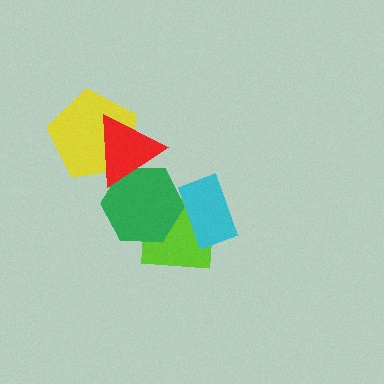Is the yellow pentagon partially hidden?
Yes, it is partially covered by another shape.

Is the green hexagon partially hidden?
Yes, it is partially covered by another shape.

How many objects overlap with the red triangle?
2 objects overlap with the red triangle.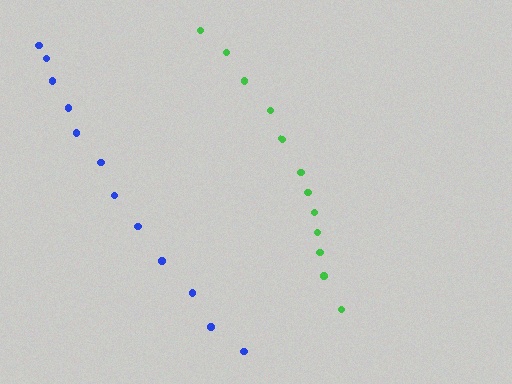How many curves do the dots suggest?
There are 2 distinct paths.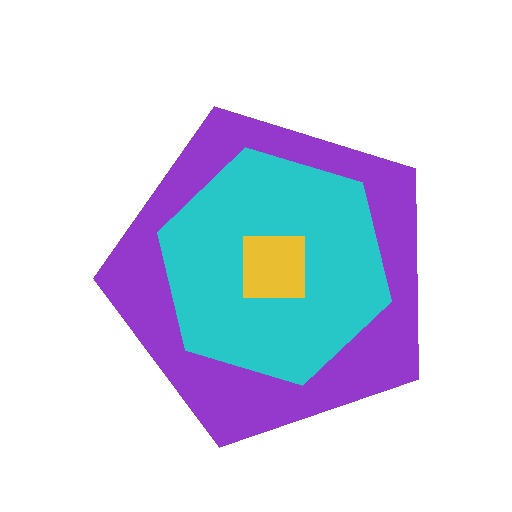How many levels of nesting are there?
3.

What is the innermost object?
The yellow square.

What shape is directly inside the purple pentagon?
The cyan hexagon.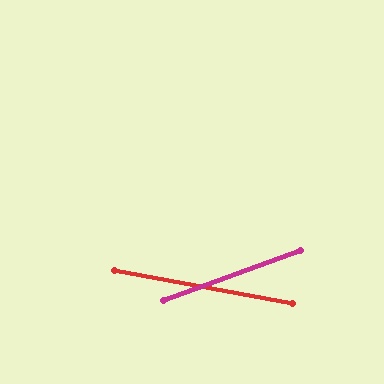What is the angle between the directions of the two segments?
Approximately 31 degrees.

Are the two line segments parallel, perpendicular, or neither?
Neither parallel nor perpendicular — they differ by about 31°.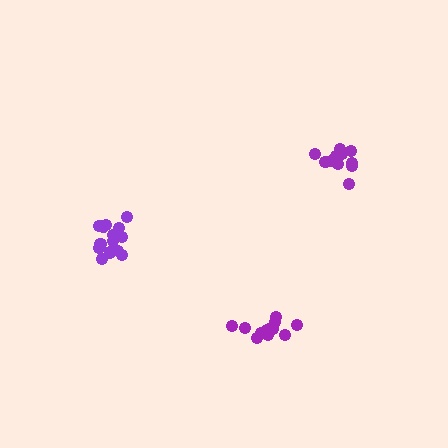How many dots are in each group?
Group 1: 11 dots, Group 2: 12 dots, Group 3: 14 dots (37 total).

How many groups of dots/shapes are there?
There are 3 groups.